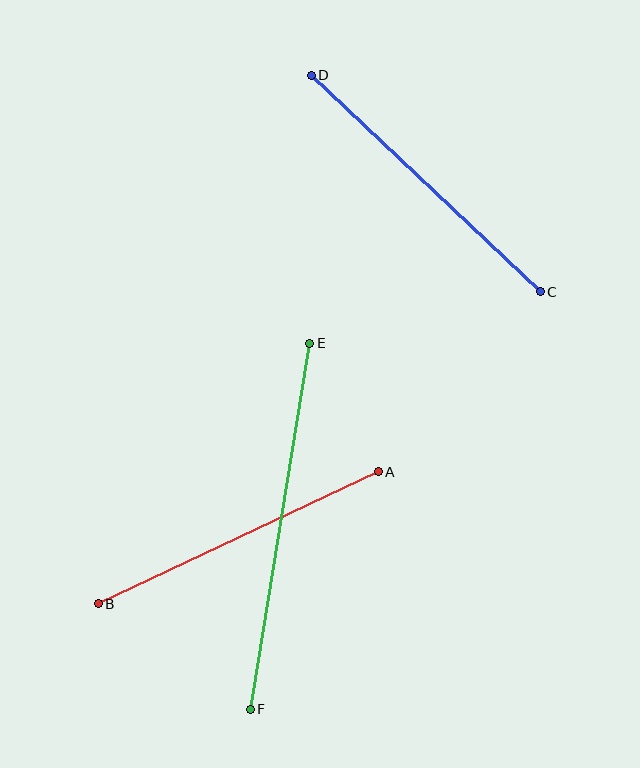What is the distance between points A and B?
The distance is approximately 309 pixels.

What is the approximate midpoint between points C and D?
The midpoint is at approximately (426, 184) pixels.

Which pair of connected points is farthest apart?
Points E and F are farthest apart.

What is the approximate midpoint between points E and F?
The midpoint is at approximately (280, 526) pixels.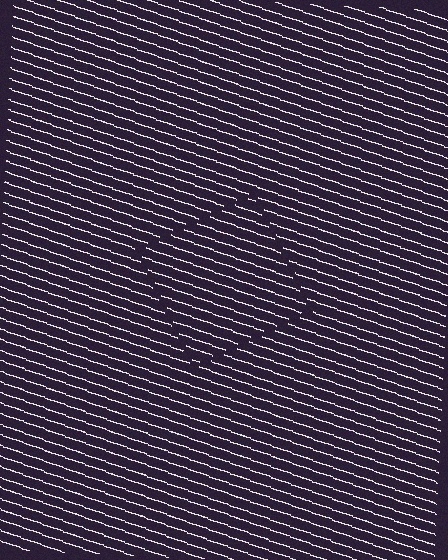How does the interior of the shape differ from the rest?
The interior of the shape contains the same grating, shifted by half a period — the contour is defined by the phase discontinuity where line-ends from the inner and outer gratings abut.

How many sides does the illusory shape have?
4 sides — the line-ends trace a square.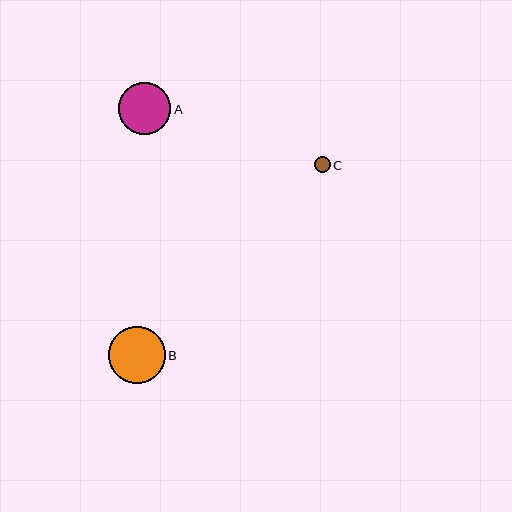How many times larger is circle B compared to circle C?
Circle B is approximately 3.6 times the size of circle C.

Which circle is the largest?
Circle B is the largest with a size of approximately 57 pixels.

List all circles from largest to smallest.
From largest to smallest: B, A, C.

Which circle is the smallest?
Circle C is the smallest with a size of approximately 16 pixels.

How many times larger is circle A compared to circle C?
Circle A is approximately 3.3 times the size of circle C.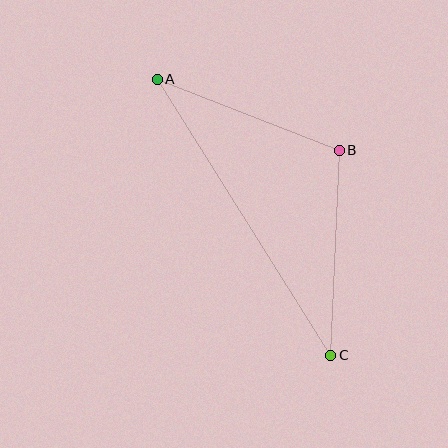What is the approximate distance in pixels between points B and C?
The distance between B and C is approximately 205 pixels.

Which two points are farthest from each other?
Points A and C are farthest from each other.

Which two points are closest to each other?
Points A and B are closest to each other.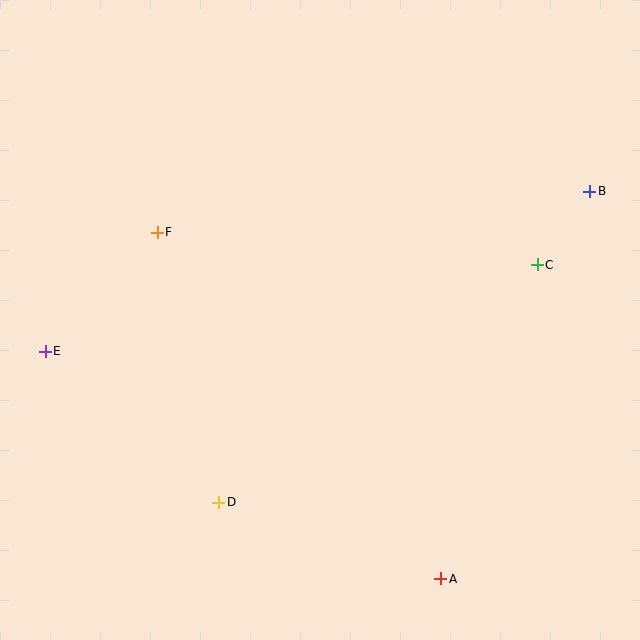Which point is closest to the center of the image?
Point F at (157, 232) is closest to the center.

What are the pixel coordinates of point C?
Point C is at (537, 265).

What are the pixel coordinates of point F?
Point F is at (157, 232).